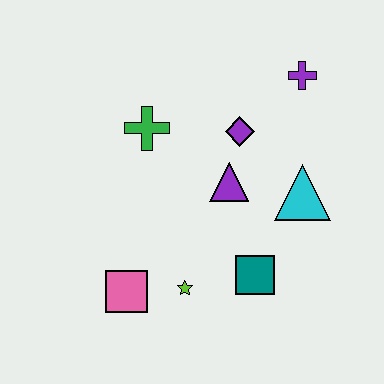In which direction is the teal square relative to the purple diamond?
The teal square is below the purple diamond.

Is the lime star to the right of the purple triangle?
No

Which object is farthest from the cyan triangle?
The pink square is farthest from the cyan triangle.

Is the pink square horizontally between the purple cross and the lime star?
No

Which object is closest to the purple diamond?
The purple triangle is closest to the purple diamond.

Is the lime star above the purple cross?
No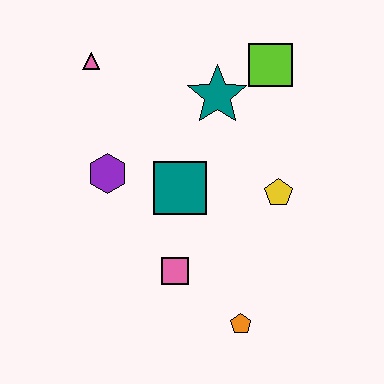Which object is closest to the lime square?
The teal star is closest to the lime square.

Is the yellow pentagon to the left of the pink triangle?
No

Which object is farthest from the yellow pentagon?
The pink triangle is farthest from the yellow pentagon.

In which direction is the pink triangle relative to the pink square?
The pink triangle is above the pink square.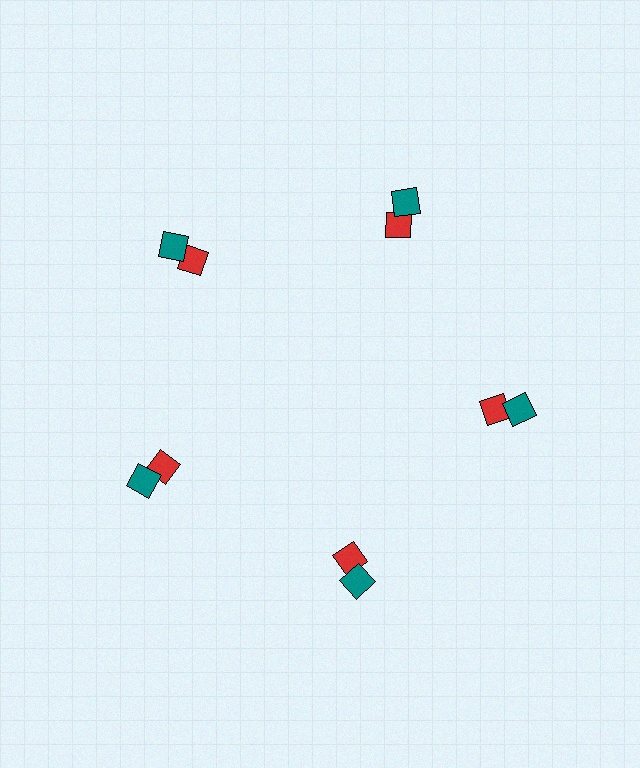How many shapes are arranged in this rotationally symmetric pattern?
There are 10 shapes, arranged in 5 groups of 2.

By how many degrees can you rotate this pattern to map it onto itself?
The pattern maps onto itself every 72 degrees of rotation.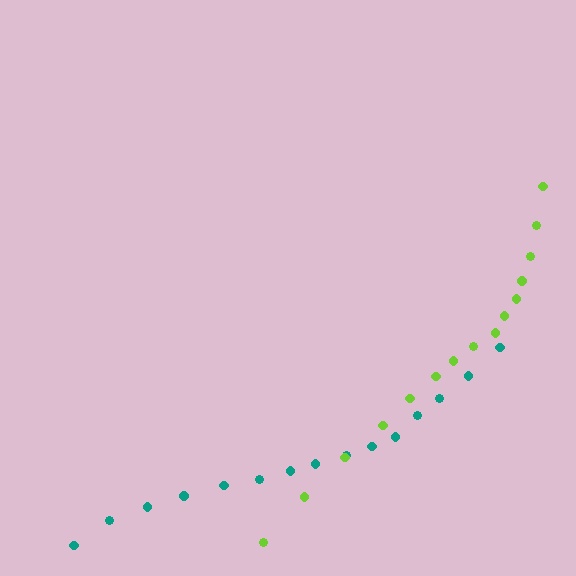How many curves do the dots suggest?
There are 2 distinct paths.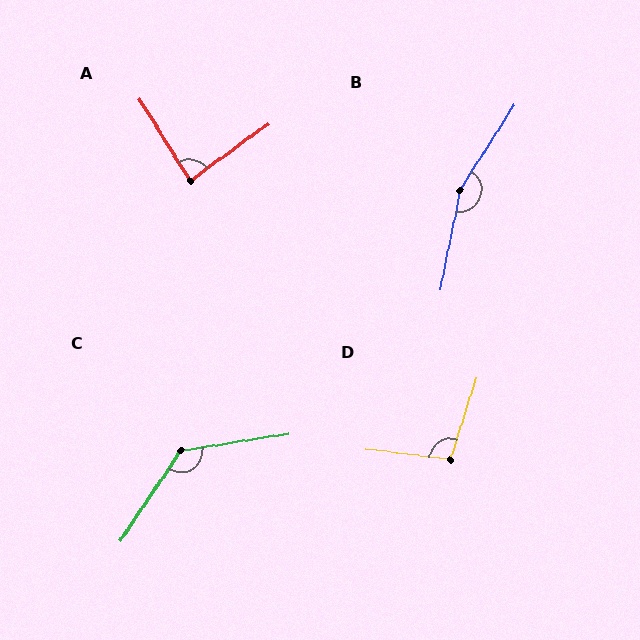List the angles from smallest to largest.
A (85°), D (101°), C (133°), B (158°).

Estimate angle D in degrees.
Approximately 101 degrees.